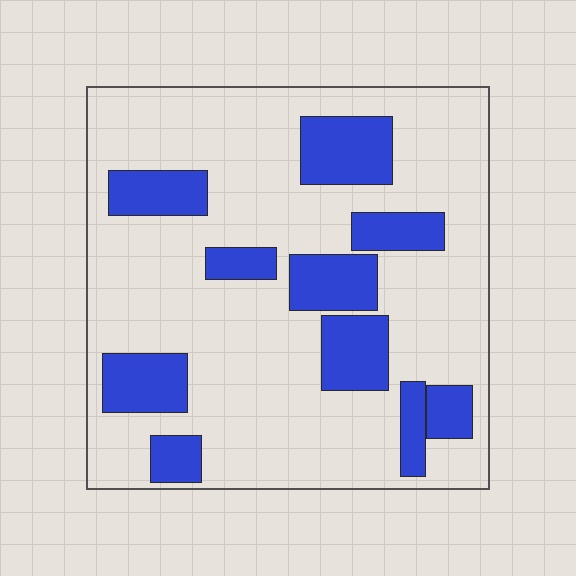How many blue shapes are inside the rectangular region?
10.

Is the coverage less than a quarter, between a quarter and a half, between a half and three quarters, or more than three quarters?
Less than a quarter.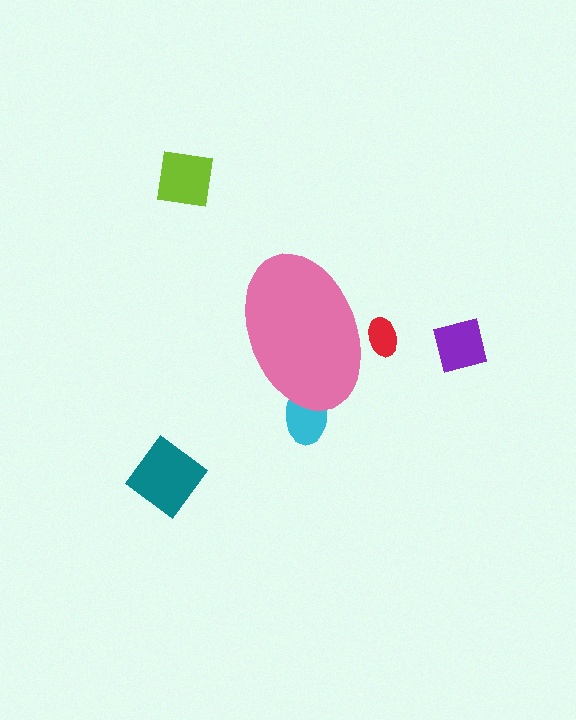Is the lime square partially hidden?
No, the lime square is fully visible.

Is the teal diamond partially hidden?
No, the teal diamond is fully visible.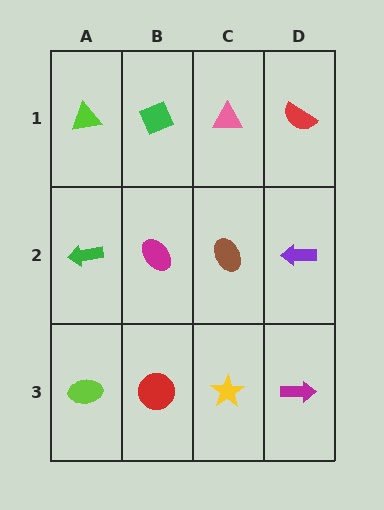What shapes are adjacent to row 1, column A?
A green arrow (row 2, column A), a green diamond (row 1, column B).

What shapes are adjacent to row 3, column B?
A magenta ellipse (row 2, column B), a lime ellipse (row 3, column A), a yellow star (row 3, column C).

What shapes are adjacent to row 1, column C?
A brown ellipse (row 2, column C), a green diamond (row 1, column B), a red semicircle (row 1, column D).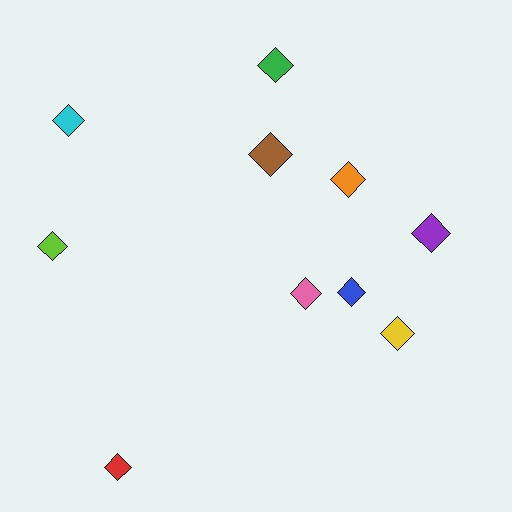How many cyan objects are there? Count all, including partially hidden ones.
There is 1 cyan object.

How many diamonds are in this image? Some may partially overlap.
There are 10 diamonds.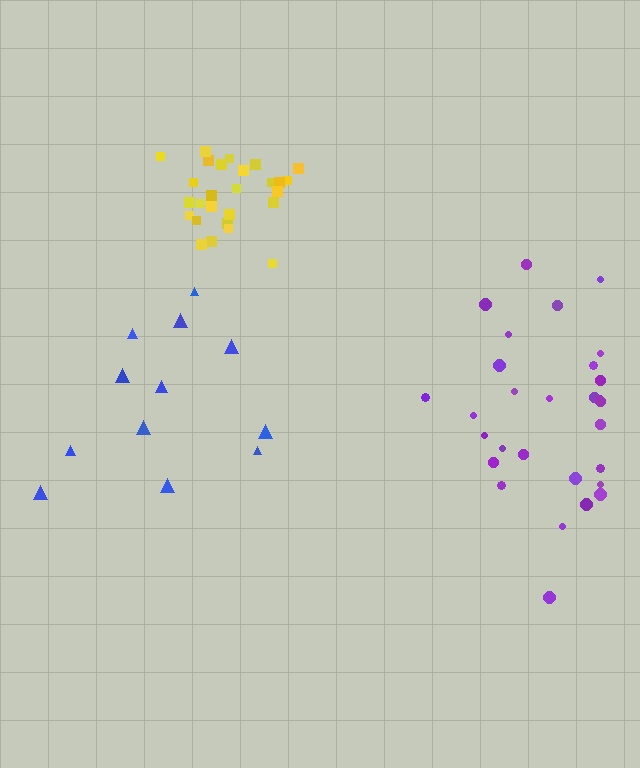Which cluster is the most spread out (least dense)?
Blue.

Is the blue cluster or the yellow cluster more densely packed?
Yellow.